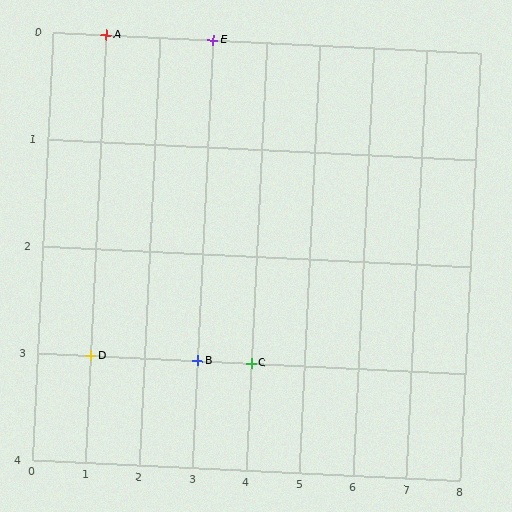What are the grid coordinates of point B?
Point B is at grid coordinates (3, 3).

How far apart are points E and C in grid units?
Points E and C are 1 column and 3 rows apart (about 3.2 grid units diagonally).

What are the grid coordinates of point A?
Point A is at grid coordinates (1, 0).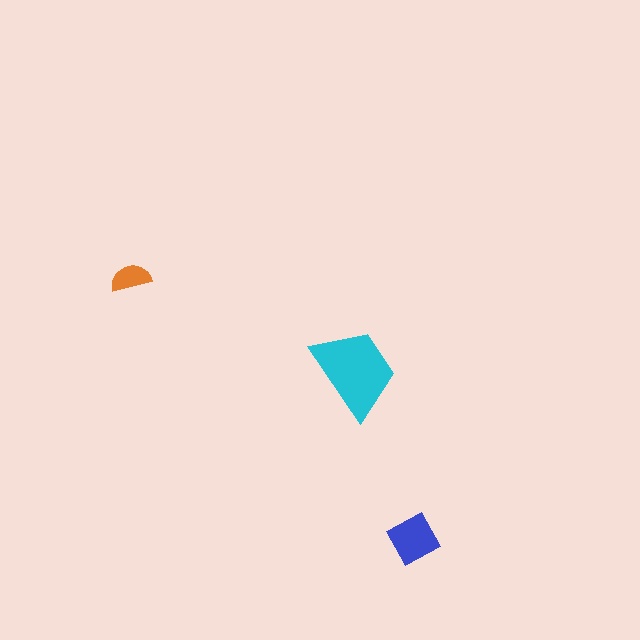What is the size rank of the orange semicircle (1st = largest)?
3rd.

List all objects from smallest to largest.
The orange semicircle, the blue square, the cyan trapezoid.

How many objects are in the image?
There are 3 objects in the image.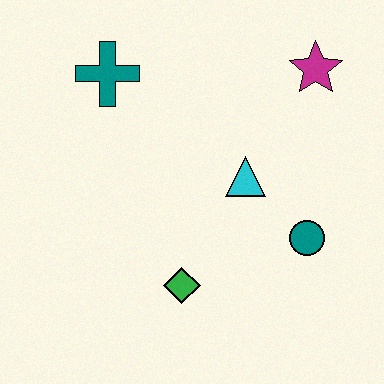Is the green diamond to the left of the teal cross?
No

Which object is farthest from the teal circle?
The teal cross is farthest from the teal circle.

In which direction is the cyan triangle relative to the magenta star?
The cyan triangle is below the magenta star.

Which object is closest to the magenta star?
The cyan triangle is closest to the magenta star.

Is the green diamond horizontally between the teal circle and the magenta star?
No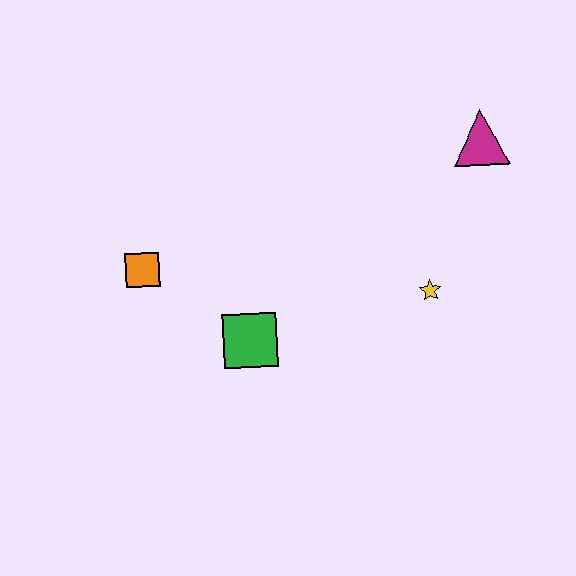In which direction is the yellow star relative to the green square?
The yellow star is to the right of the green square.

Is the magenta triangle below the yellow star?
No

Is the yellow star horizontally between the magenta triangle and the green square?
Yes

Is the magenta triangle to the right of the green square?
Yes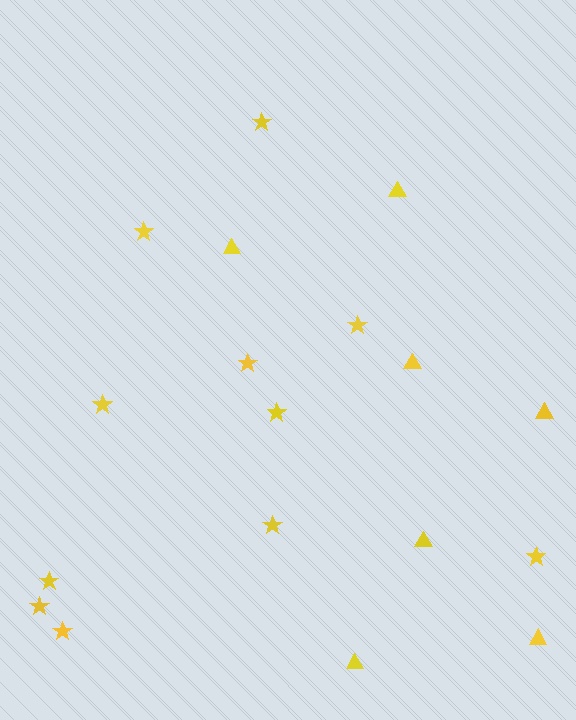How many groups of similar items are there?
There are 2 groups: one group of stars (11) and one group of triangles (7).